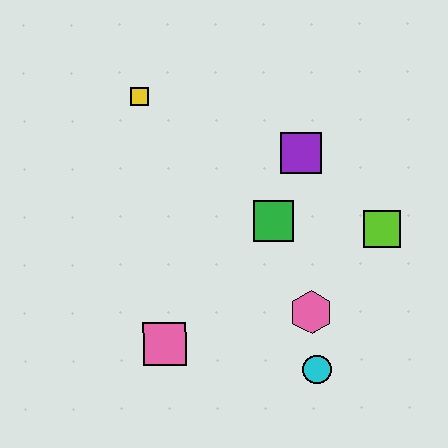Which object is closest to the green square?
The purple square is closest to the green square.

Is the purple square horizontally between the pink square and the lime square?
Yes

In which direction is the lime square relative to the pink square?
The lime square is to the right of the pink square.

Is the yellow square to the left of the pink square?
Yes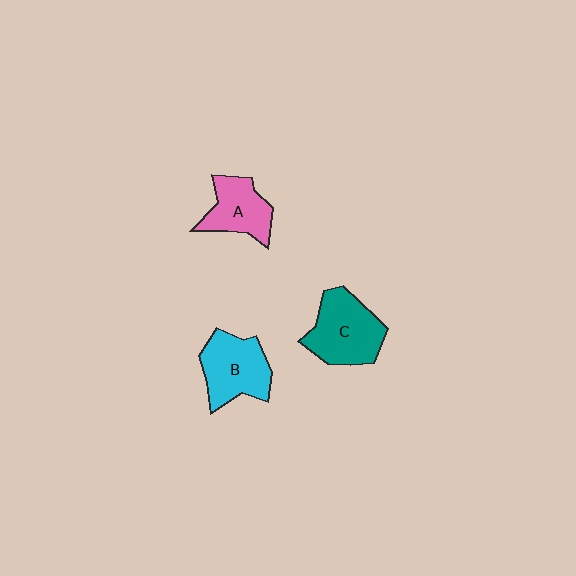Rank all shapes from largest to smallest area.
From largest to smallest: C (teal), B (cyan), A (pink).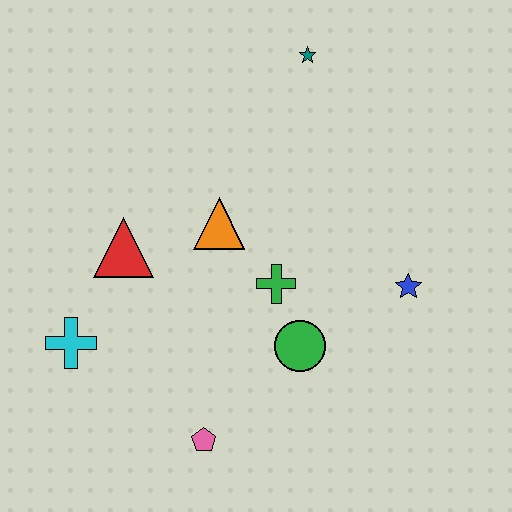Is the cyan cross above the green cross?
No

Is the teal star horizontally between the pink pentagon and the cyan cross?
No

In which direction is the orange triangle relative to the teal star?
The orange triangle is below the teal star.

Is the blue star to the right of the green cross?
Yes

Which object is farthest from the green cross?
The teal star is farthest from the green cross.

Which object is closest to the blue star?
The green circle is closest to the blue star.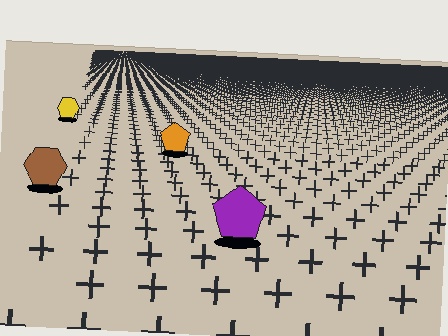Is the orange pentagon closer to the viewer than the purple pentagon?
No. The purple pentagon is closer — you can tell from the texture gradient: the ground texture is coarser near it.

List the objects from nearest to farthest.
From nearest to farthest: the purple pentagon, the brown hexagon, the orange pentagon, the yellow hexagon.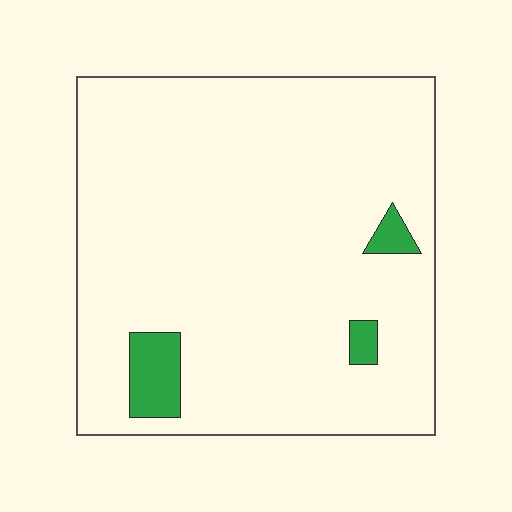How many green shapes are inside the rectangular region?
3.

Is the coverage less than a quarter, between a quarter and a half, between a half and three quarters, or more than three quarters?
Less than a quarter.